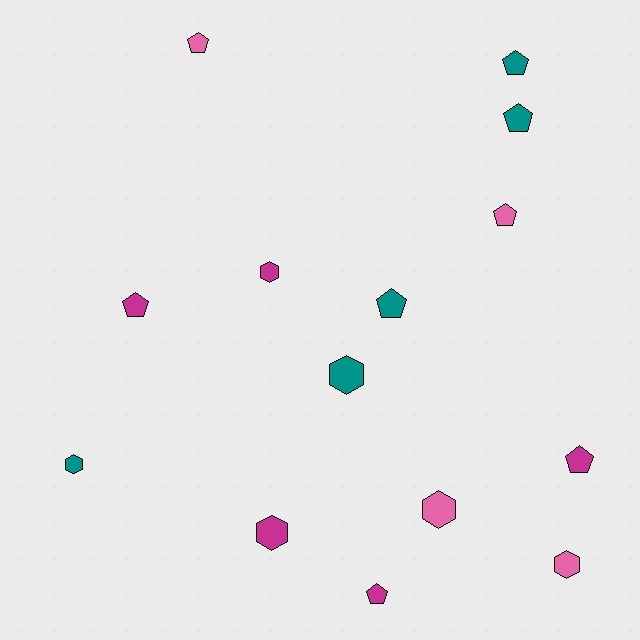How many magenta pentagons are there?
There are 3 magenta pentagons.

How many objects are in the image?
There are 14 objects.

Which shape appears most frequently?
Pentagon, with 8 objects.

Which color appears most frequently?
Magenta, with 5 objects.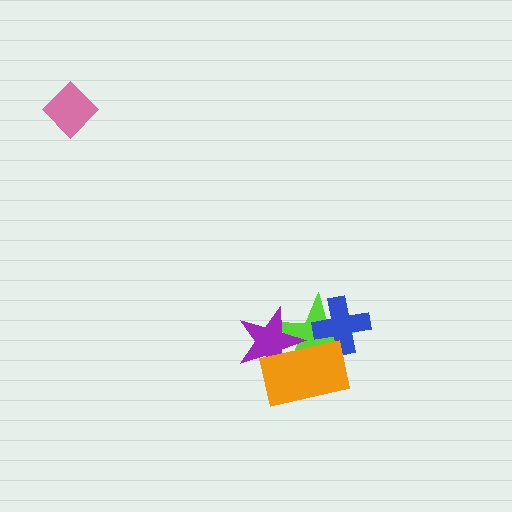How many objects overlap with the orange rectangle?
3 objects overlap with the orange rectangle.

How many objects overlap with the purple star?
2 objects overlap with the purple star.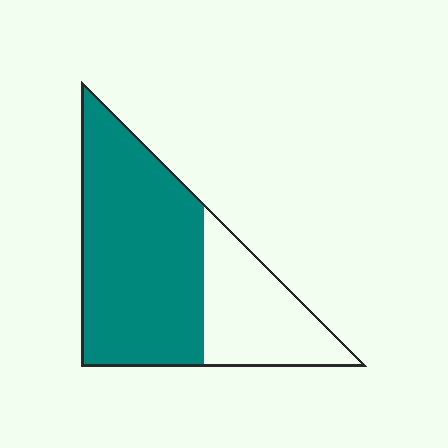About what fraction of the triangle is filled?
About two thirds (2/3).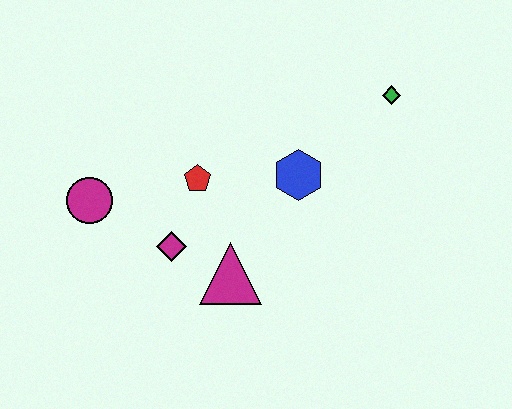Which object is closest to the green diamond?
The blue hexagon is closest to the green diamond.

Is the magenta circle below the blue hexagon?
Yes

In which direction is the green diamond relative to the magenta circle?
The green diamond is to the right of the magenta circle.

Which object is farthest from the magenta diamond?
The green diamond is farthest from the magenta diamond.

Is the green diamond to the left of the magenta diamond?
No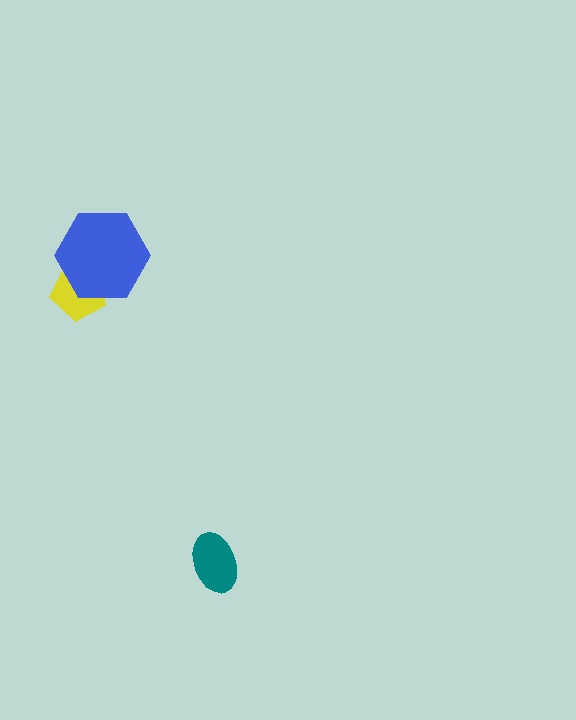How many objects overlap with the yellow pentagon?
1 object overlaps with the yellow pentagon.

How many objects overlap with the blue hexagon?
1 object overlaps with the blue hexagon.